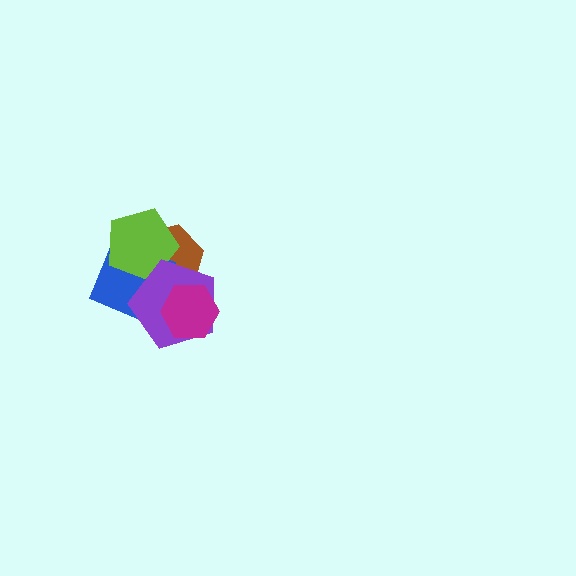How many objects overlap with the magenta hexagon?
3 objects overlap with the magenta hexagon.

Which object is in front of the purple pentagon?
The magenta hexagon is in front of the purple pentagon.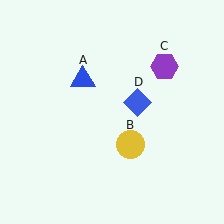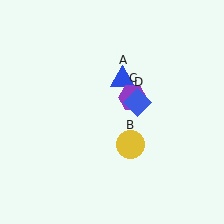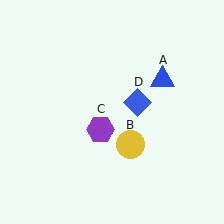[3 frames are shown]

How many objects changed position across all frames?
2 objects changed position: blue triangle (object A), purple hexagon (object C).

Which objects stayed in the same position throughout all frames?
Yellow circle (object B) and blue diamond (object D) remained stationary.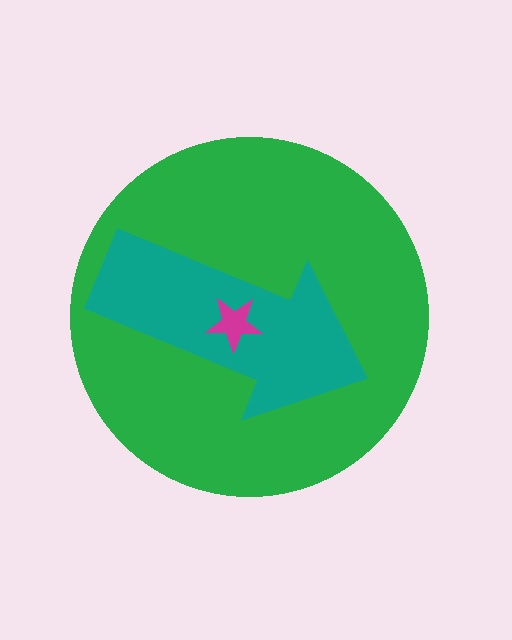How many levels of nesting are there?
3.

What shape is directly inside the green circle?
The teal arrow.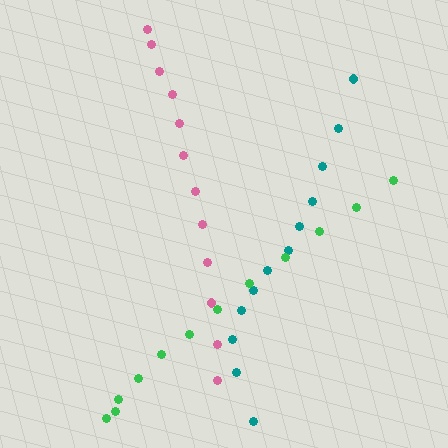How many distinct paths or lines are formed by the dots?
There are 3 distinct paths.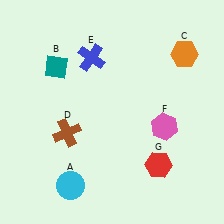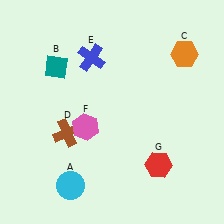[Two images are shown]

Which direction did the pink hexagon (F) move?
The pink hexagon (F) moved left.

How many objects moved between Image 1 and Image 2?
1 object moved between the two images.